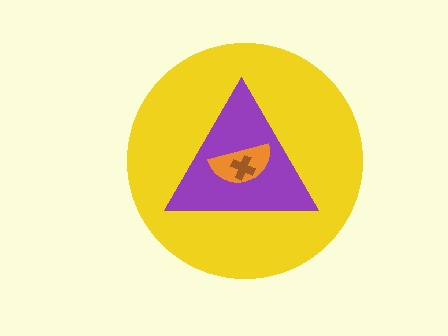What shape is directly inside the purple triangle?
The orange semicircle.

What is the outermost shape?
The yellow circle.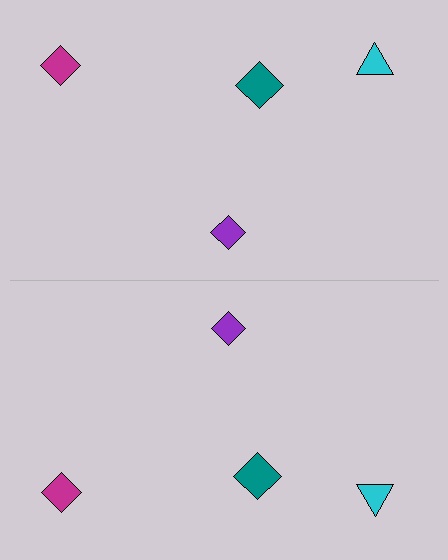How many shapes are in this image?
There are 8 shapes in this image.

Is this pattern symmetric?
Yes, this pattern has bilateral (reflection) symmetry.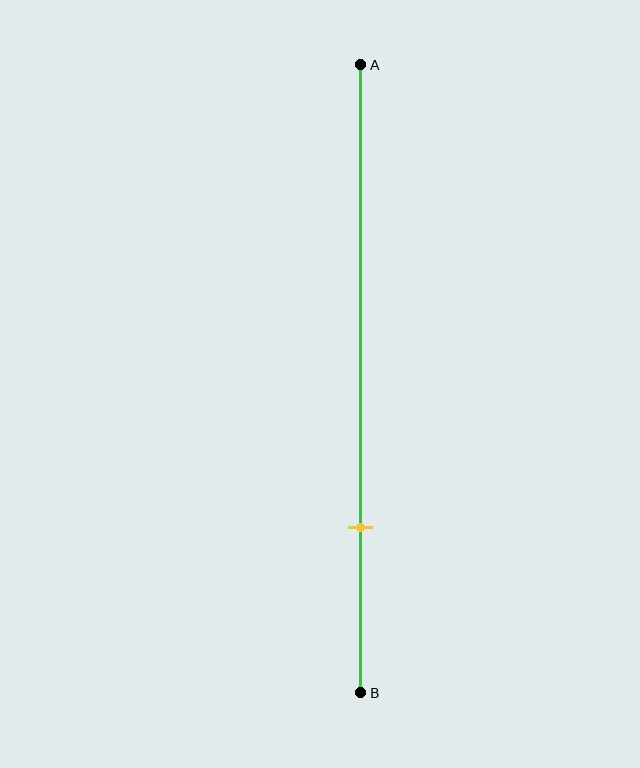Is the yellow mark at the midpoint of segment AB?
No, the mark is at about 75% from A, not at the 50% midpoint.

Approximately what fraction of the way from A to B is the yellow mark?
The yellow mark is approximately 75% of the way from A to B.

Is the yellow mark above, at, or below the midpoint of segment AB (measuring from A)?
The yellow mark is below the midpoint of segment AB.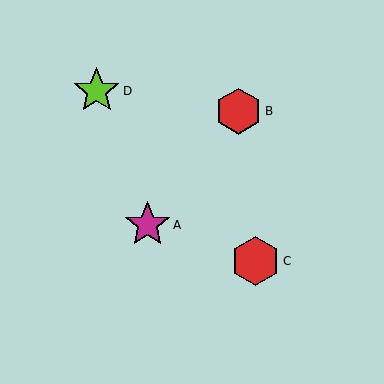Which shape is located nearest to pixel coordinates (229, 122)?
The red hexagon (labeled B) at (238, 111) is nearest to that location.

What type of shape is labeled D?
Shape D is a lime star.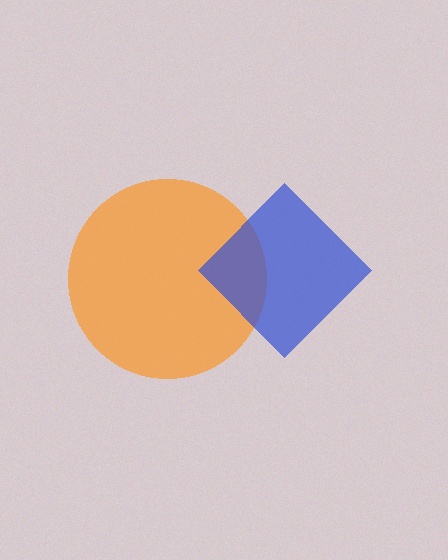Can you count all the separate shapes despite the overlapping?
Yes, there are 2 separate shapes.